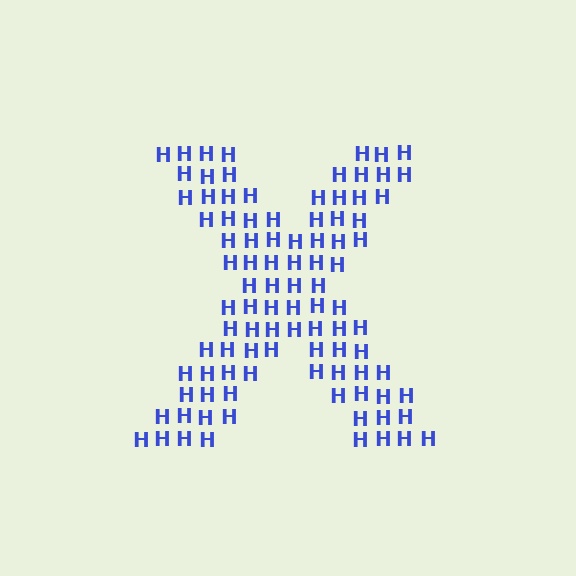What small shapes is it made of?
It is made of small letter H's.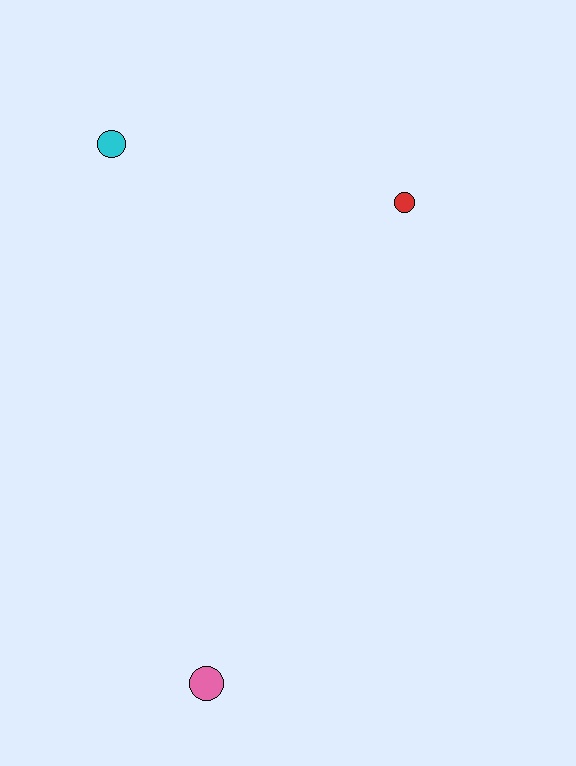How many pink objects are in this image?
There is 1 pink object.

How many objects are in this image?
There are 3 objects.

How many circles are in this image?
There are 3 circles.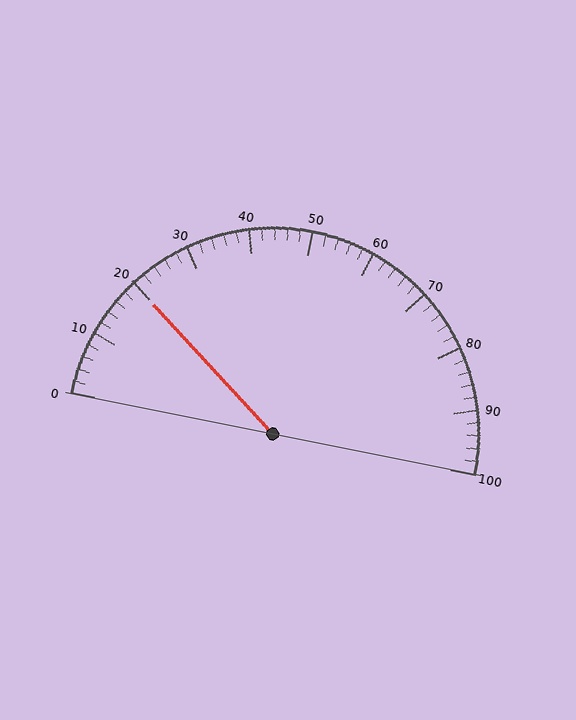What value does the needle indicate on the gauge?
The needle indicates approximately 20.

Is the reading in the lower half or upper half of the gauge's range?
The reading is in the lower half of the range (0 to 100).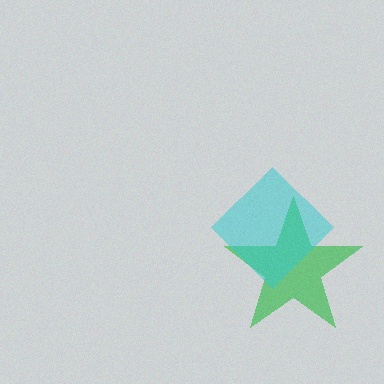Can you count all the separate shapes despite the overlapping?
Yes, there are 2 separate shapes.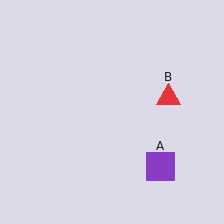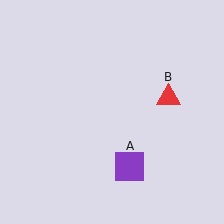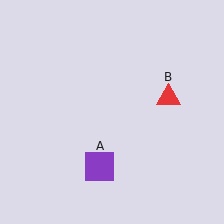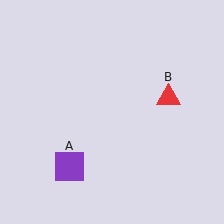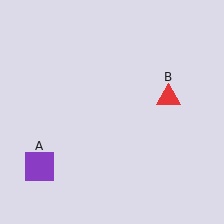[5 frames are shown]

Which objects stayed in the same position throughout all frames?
Red triangle (object B) remained stationary.